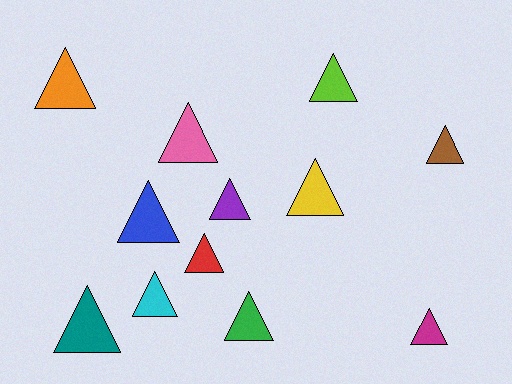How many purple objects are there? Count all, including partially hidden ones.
There is 1 purple object.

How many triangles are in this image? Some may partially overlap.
There are 12 triangles.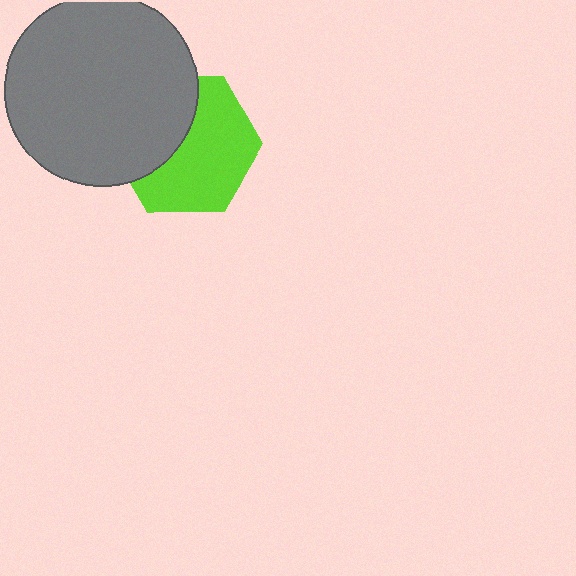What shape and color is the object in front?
The object in front is a gray circle.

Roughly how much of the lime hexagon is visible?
About half of it is visible (roughly 61%).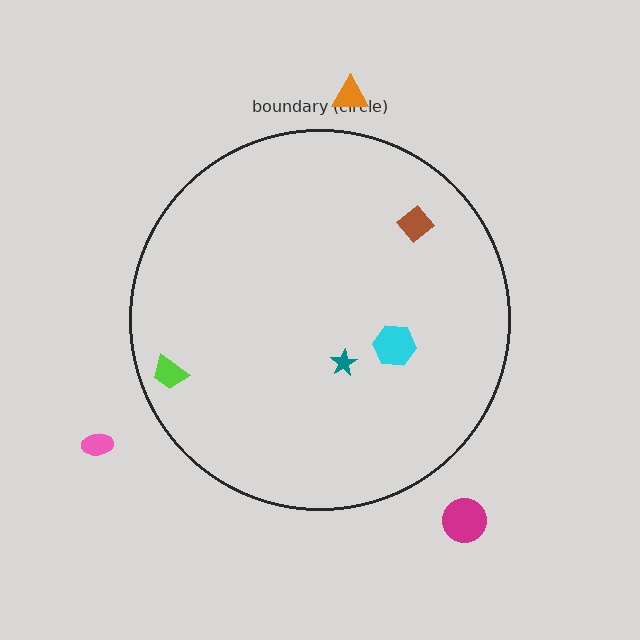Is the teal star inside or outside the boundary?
Inside.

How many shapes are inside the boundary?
4 inside, 3 outside.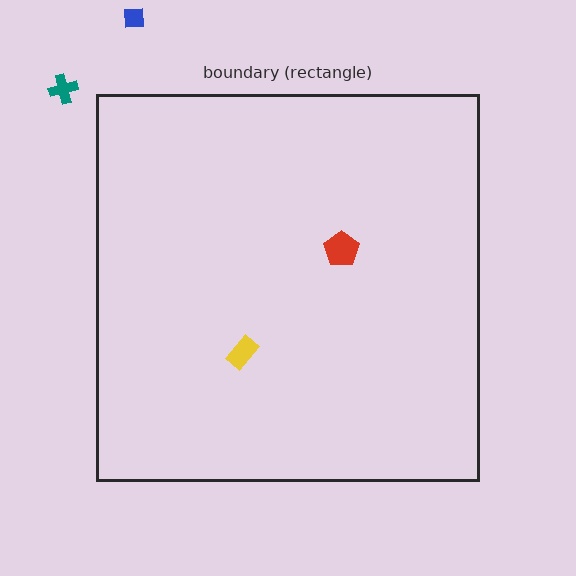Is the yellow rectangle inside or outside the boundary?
Inside.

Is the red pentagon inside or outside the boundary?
Inside.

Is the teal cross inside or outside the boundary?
Outside.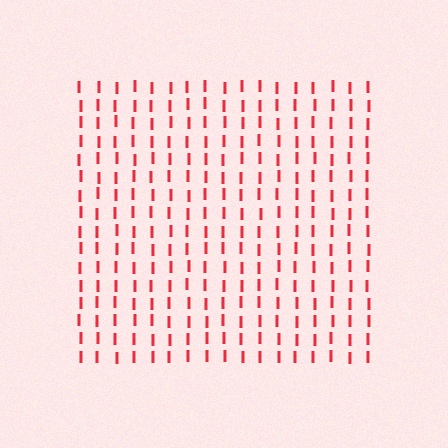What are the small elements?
The small elements are letter I's.